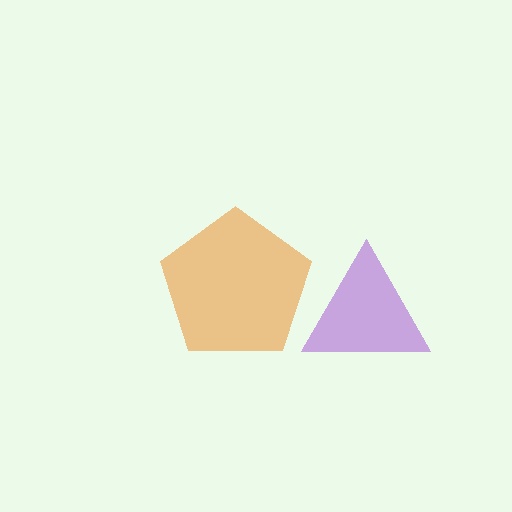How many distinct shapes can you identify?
There are 2 distinct shapes: a purple triangle, an orange pentagon.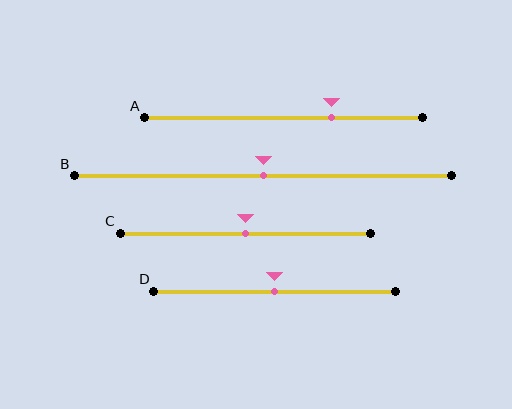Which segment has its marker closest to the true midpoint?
Segment B has its marker closest to the true midpoint.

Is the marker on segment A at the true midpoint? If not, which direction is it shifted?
No, the marker on segment A is shifted to the right by about 17% of the segment length.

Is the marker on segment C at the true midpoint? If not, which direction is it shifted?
Yes, the marker on segment C is at the true midpoint.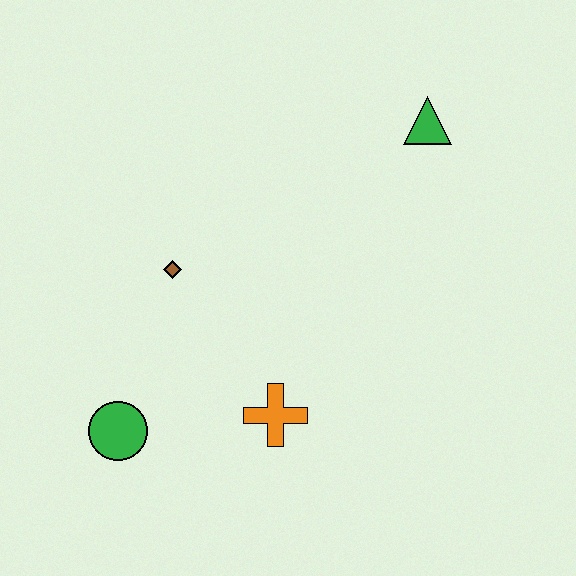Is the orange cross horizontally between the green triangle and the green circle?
Yes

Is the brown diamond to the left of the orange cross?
Yes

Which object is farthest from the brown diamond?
The green triangle is farthest from the brown diamond.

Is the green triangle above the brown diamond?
Yes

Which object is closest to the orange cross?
The green circle is closest to the orange cross.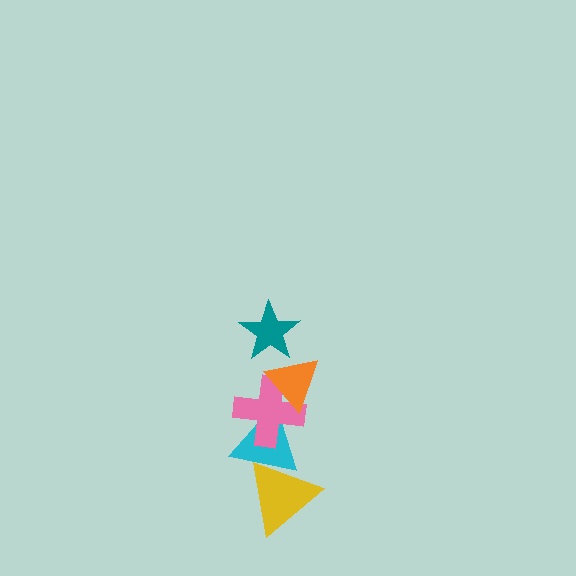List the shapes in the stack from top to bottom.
From top to bottom: the teal star, the orange triangle, the pink cross, the cyan triangle, the yellow triangle.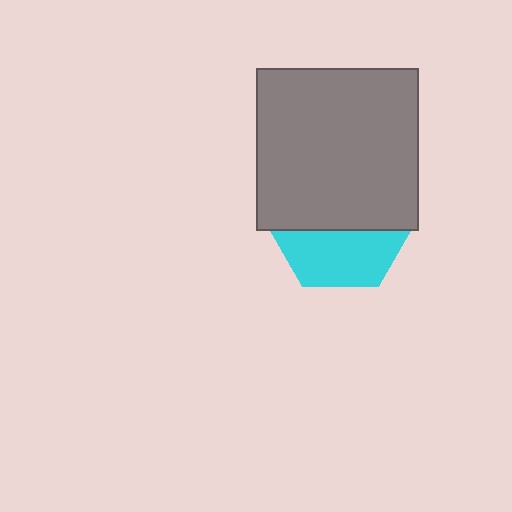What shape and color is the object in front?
The object in front is a gray square.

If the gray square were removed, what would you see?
You would see the complete cyan hexagon.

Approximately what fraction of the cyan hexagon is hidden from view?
Roughly 61% of the cyan hexagon is hidden behind the gray square.